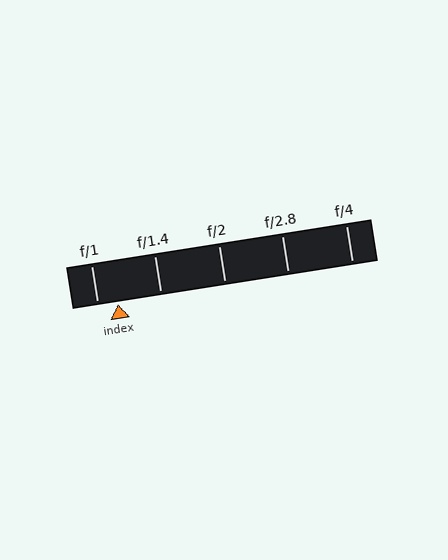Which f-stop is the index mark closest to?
The index mark is closest to f/1.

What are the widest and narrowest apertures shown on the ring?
The widest aperture shown is f/1 and the narrowest is f/4.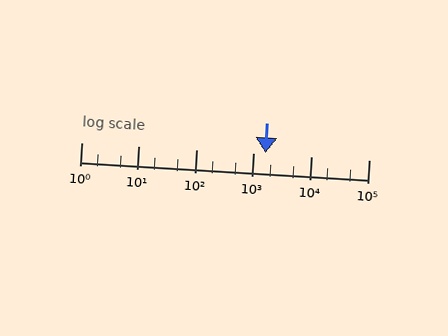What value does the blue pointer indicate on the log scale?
The pointer indicates approximately 1600.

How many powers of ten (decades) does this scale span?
The scale spans 5 decades, from 1 to 100000.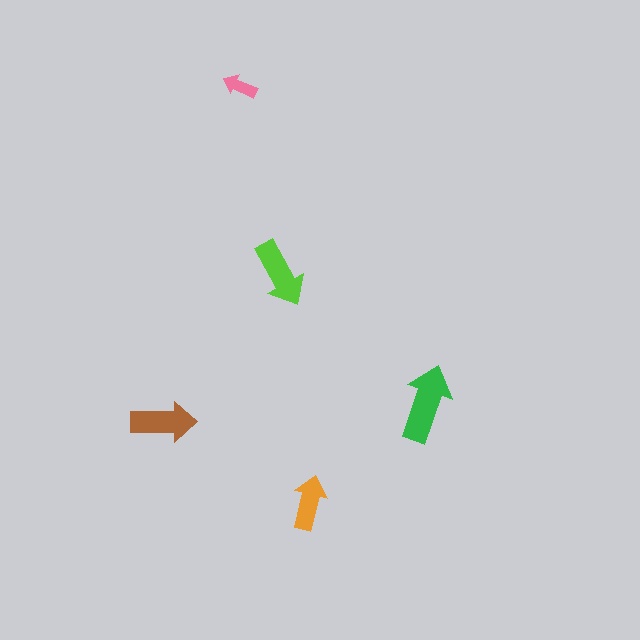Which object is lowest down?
The orange arrow is bottommost.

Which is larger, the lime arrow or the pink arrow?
The lime one.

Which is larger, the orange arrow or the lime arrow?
The lime one.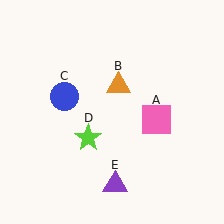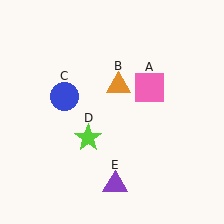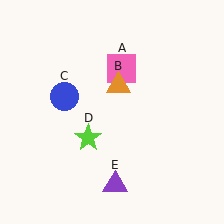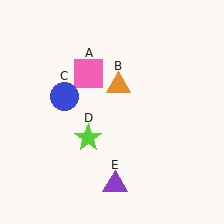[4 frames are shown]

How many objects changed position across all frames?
1 object changed position: pink square (object A).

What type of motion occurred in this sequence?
The pink square (object A) rotated counterclockwise around the center of the scene.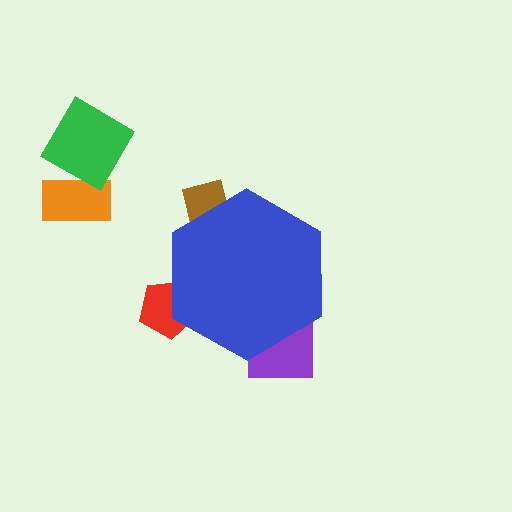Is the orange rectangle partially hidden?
No, the orange rectangle is fully visible.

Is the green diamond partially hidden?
No, the green diamond is fully visible.